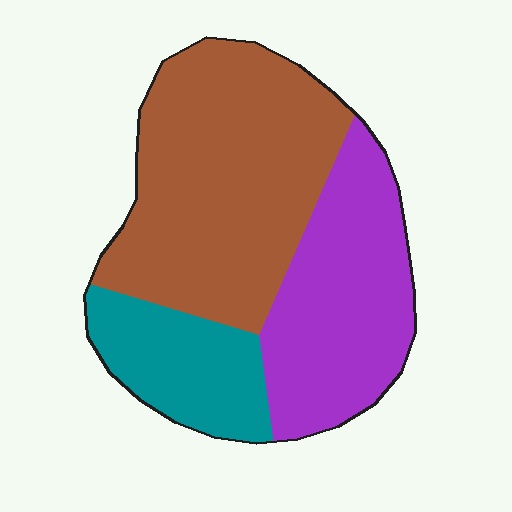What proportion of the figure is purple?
Purple takes up about one third (1/3) of the figure.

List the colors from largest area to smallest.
From largest to smallest: brown, purple, teal.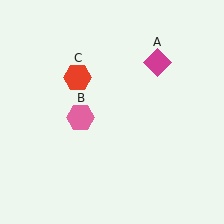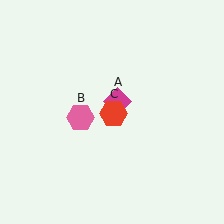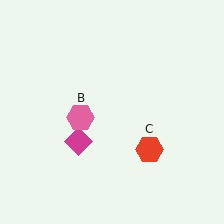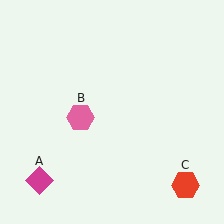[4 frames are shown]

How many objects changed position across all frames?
2 objects changed position: magenta diamond (object A), red hexagon (object C).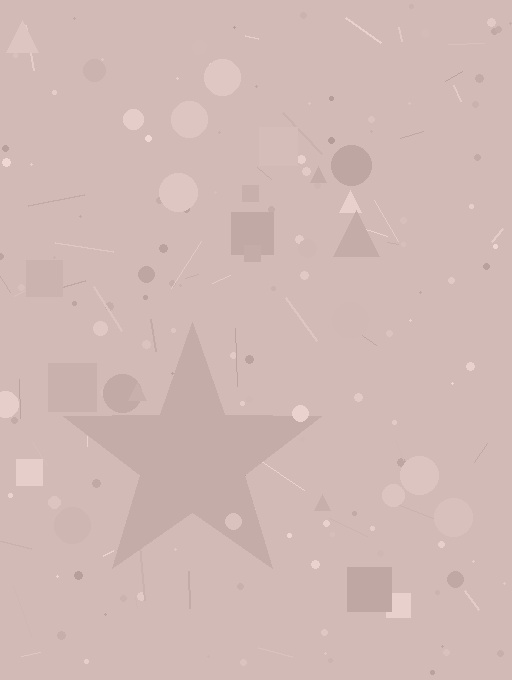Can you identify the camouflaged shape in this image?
The camouflaged shape is a star.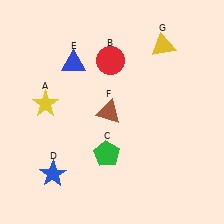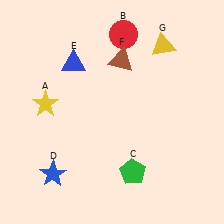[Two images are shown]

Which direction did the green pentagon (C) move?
The green pentagon (C) moved right.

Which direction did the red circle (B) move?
The red circle (B) moved up.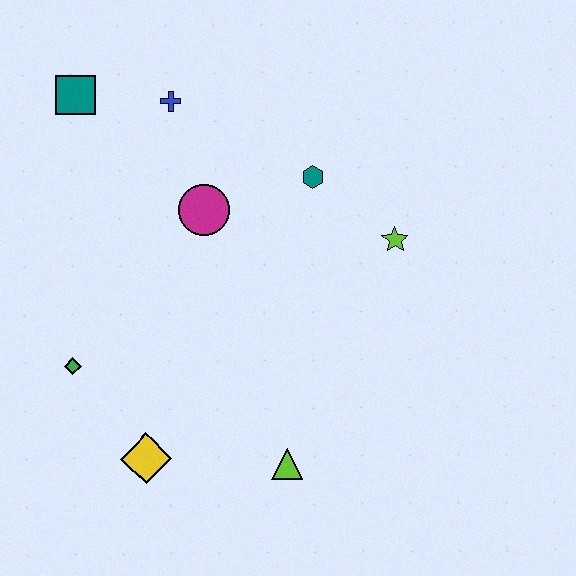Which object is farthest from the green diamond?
The lime star is farthest from the green diamond.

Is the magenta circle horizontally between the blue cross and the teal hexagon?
Yes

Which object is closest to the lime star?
The teal hexagon is closest to the lime star.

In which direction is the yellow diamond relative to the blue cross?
The yellow diamond is below the blue cross.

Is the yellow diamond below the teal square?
Yes